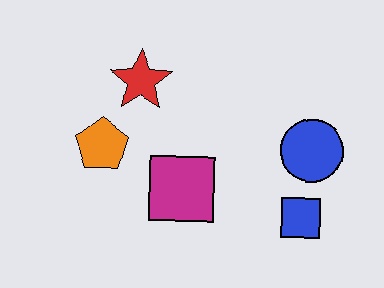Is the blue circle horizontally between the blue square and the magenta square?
No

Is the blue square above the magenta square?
No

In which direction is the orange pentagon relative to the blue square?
The orange pentagon is to the left of the blue square.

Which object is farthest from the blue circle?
The orange pentagon is farthest from the blue circle.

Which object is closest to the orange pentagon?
The red star is closest to the orange pentagon.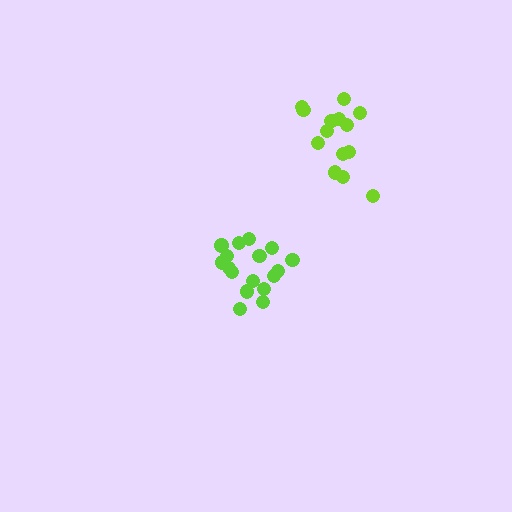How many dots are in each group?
Group 1: 17 dots, Group 2: 15 dots (32 total).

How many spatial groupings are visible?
There are 2 spatial groupings.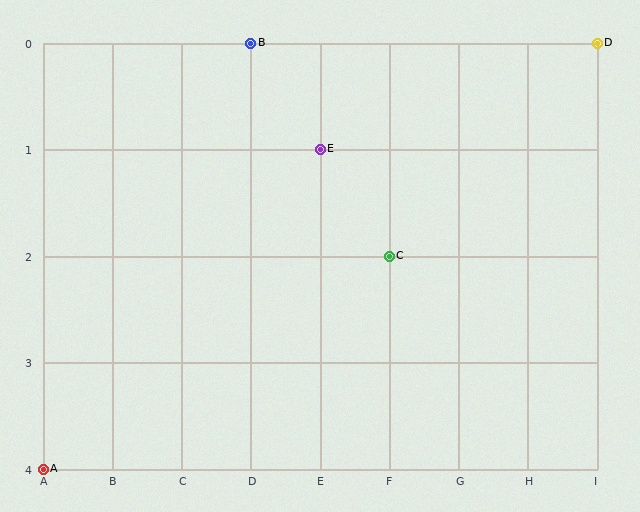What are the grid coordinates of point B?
Point B is at grid coordinates (D, 0).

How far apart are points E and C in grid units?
Points E and C are 1 column and 1 row apart (about 1.4 grid units diagonally).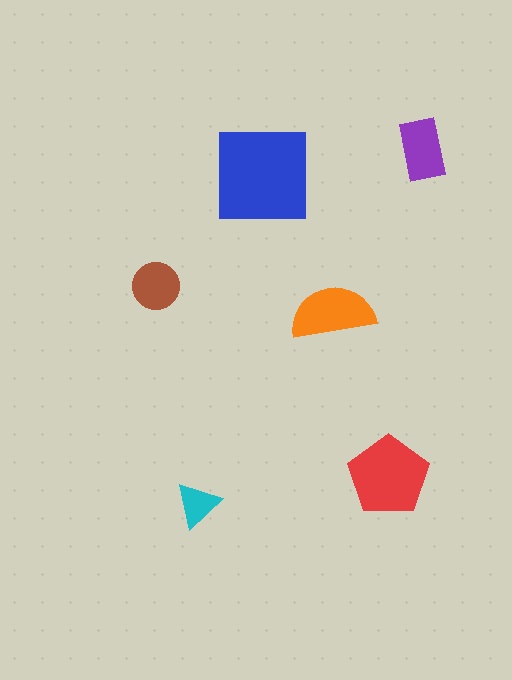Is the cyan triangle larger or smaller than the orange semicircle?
Smaller.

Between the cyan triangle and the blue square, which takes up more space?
The blue square.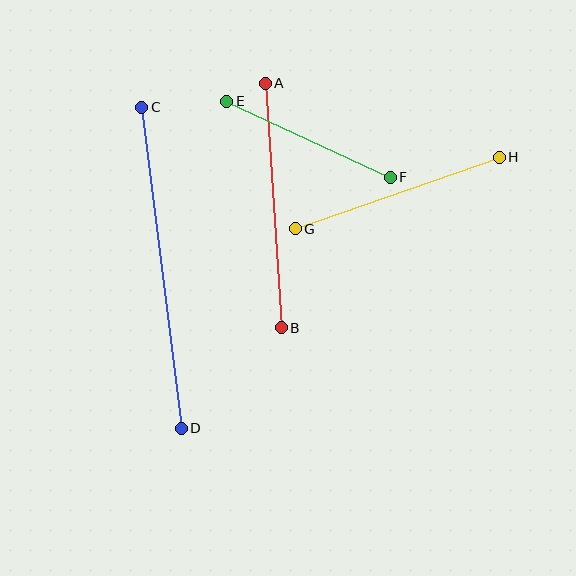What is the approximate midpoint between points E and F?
The midpoint is at approximately (309, 139) pixels.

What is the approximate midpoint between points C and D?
The midpoint is at approximately (162, 268) pixels.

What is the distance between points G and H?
The distance is approximately 216 pixels.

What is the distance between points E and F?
The distance is approximately 180 pixels.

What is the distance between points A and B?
The distance is approximately 245 pixels.